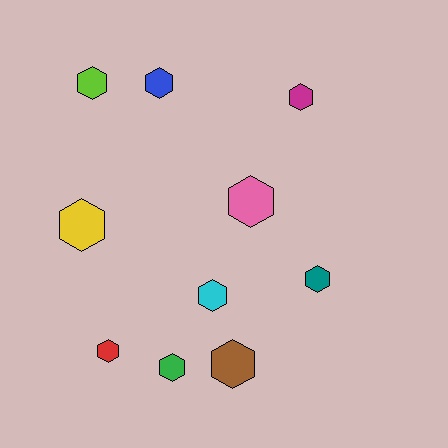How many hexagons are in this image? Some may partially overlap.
There are 10 hexagons.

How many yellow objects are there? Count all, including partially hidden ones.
There is 1 yellow object.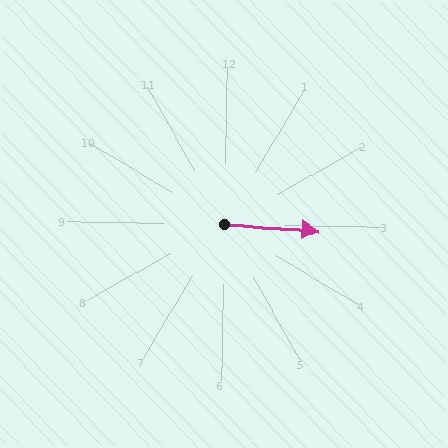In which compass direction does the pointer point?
East.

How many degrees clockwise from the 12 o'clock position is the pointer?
Approximately 93 degrees.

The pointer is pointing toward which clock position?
Roughly 3 o'clock.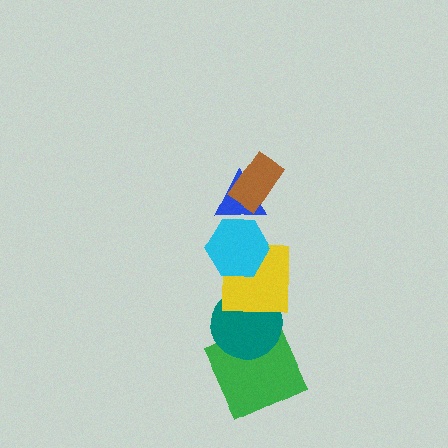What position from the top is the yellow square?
The yellow square is 4th from the top.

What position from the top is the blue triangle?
The blue triangle is 2nd from the top.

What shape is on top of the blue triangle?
The brown rectangle is on top of the blue triangle.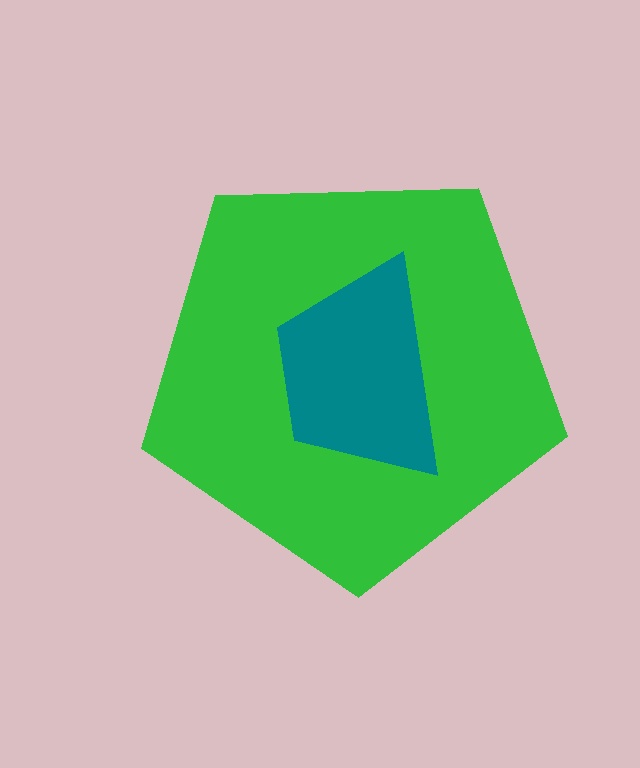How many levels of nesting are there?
2.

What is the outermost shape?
The green pentagon.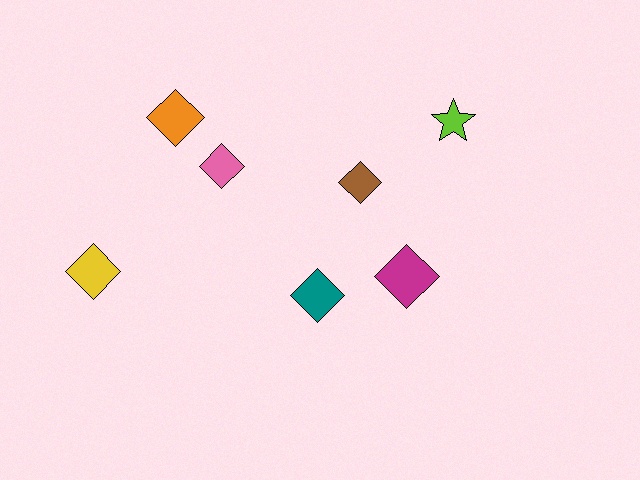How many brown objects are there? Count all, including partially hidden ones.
There is 1 brown object.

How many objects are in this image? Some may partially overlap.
There are 7 objects.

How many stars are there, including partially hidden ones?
There is 1 star.